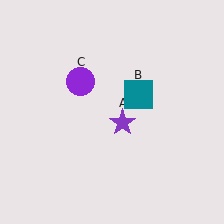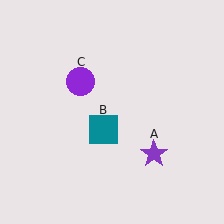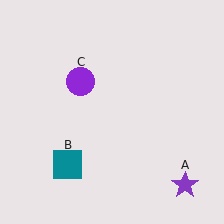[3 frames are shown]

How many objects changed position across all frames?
2 objects changed position: purple star (object A), teal square (object B).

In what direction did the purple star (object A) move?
The purple star (object A) moved down and to the right.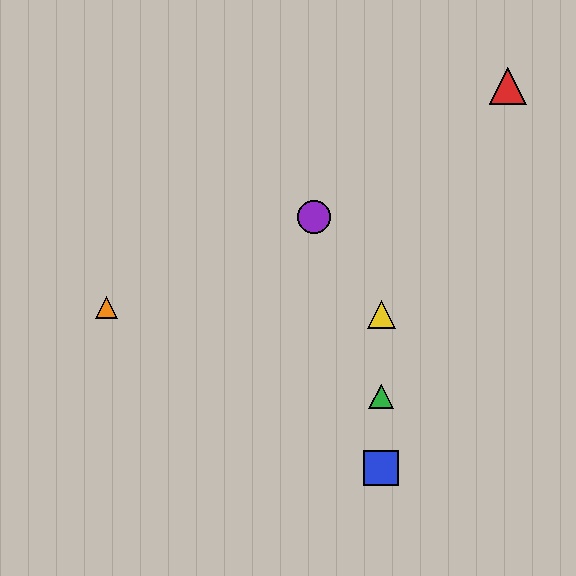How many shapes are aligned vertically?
3 shapes (the blue square, the green triangle, the yellow triangle) are aligned vertically.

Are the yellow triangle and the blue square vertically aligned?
Yes, both are at x≈381.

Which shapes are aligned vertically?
The blue square, the green triangle, the yellow triangle are aligned vertically.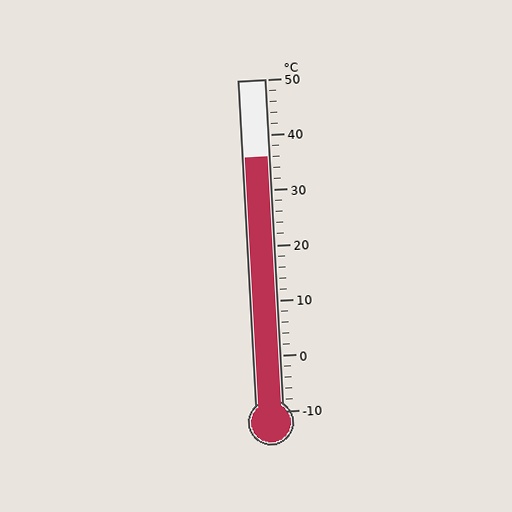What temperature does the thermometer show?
The thermometer shows approximately 36°C.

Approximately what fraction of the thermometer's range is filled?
The thermometer is filled to approximately 75% of its range.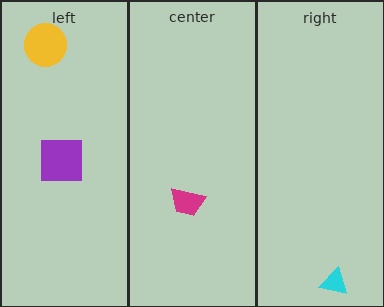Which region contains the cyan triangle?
The right region.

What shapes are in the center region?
The magenta trapezoid.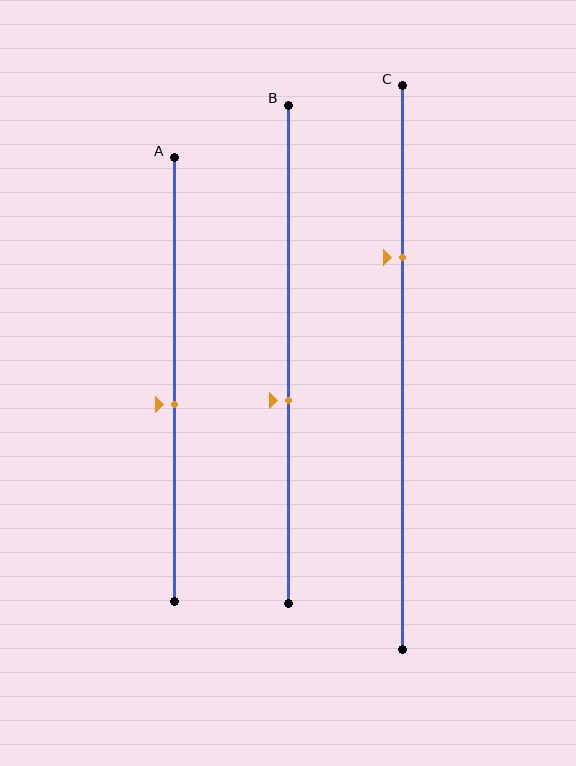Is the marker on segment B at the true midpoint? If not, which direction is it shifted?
No, the marker on segment B is shifted downward by about 9% of the segment length.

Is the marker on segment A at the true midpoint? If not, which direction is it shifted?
No, the marker on segment A is shifted downward by about 6% of the segment length.